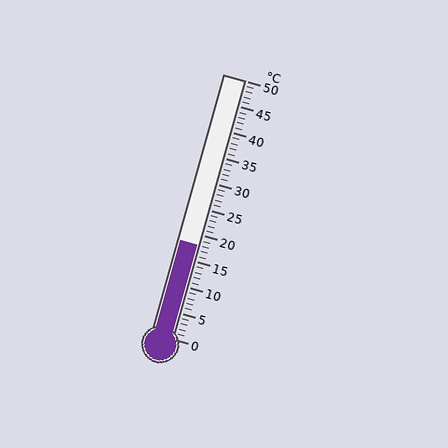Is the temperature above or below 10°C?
The temperature is above 10°C.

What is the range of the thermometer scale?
The thermometer scale ranges from 0°C to 50°C.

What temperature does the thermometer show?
The thermometer shows approximately 18°C.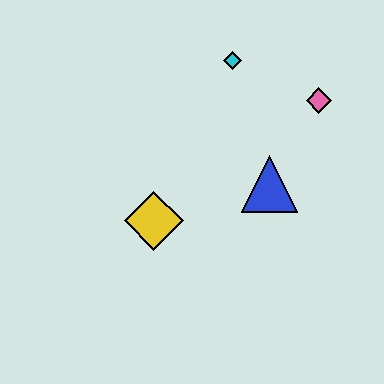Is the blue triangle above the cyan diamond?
No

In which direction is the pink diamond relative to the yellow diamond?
The pink diamond is to the right of the yellow diamond.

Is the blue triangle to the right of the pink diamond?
No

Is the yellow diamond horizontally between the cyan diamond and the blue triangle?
No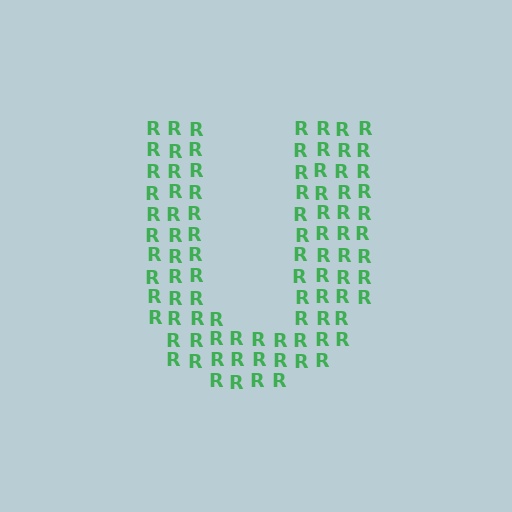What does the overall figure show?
The overall figure shows the letter U.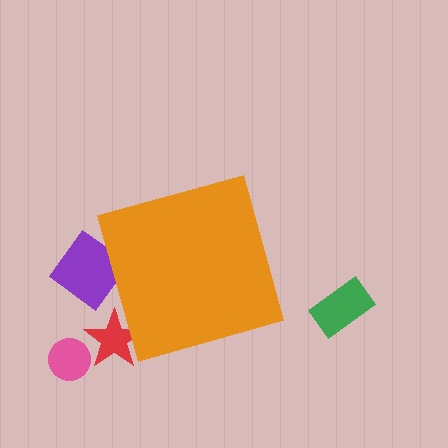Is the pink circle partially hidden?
No, the pink circle is fully visible.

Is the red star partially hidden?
Yes, the red star is partially hidden behind the orange diamond.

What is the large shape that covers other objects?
An orange diamond.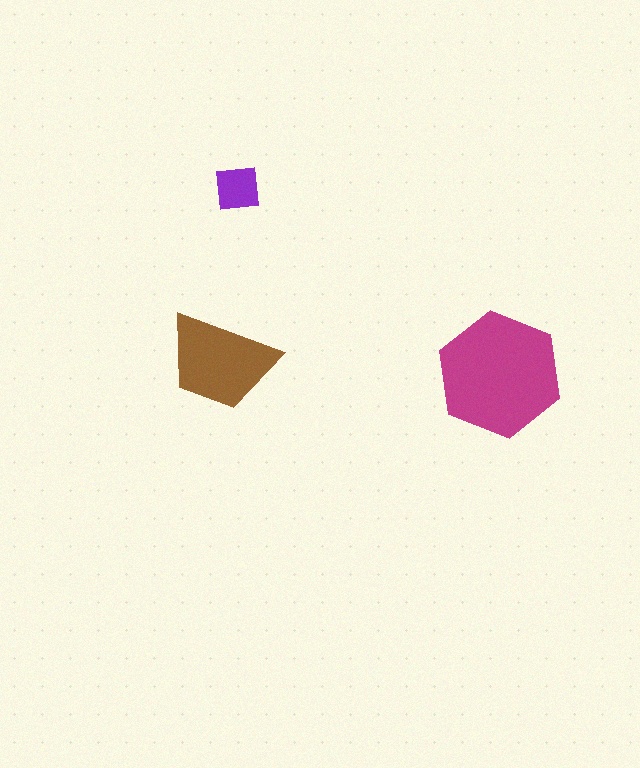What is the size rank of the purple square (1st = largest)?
3rd.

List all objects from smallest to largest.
The purple square, the brown trapezoid, the magenta hexagon.